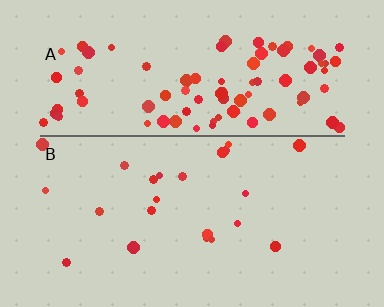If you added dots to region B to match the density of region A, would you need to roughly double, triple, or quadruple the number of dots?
Approximately quadruple.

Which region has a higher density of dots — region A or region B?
A (the top).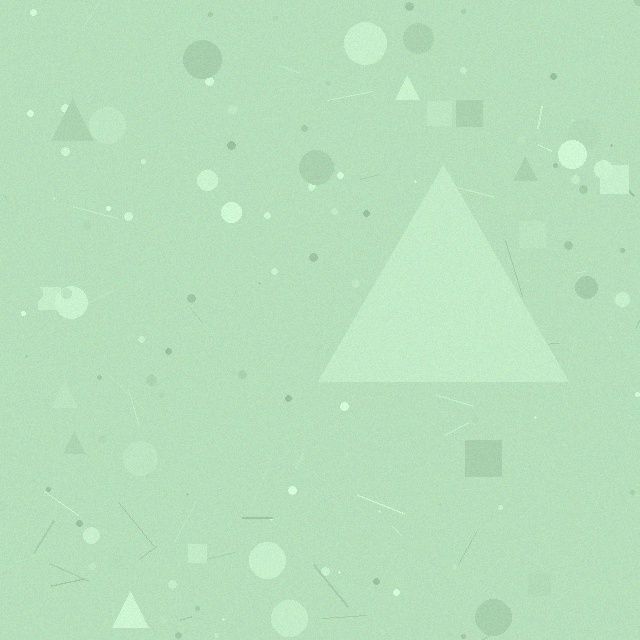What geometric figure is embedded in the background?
A triangle is embedded in the background.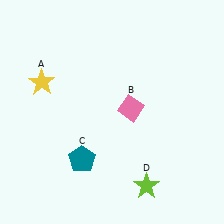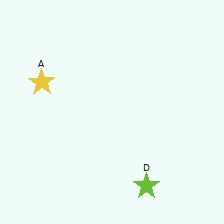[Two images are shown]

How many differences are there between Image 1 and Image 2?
There are 2 differences between the two images.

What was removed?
The teal pentagon (C), the pink diamond (B) were removed in Image 2.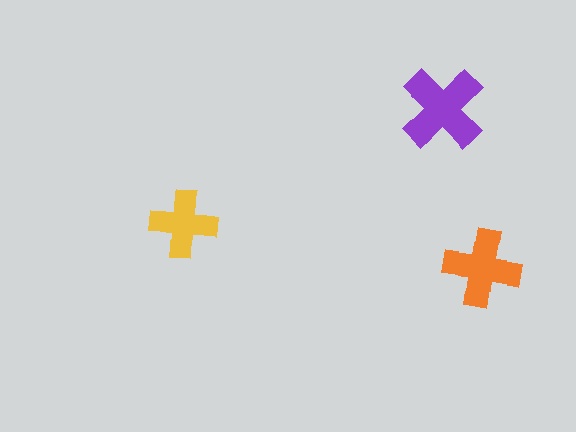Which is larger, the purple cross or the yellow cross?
The purple one.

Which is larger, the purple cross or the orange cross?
The purple one.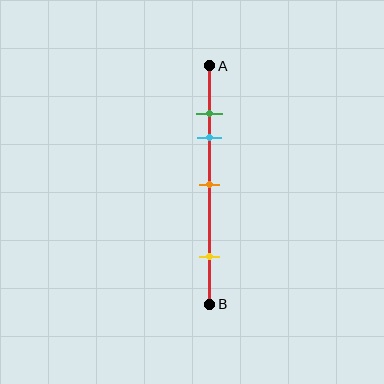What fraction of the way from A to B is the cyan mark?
The cyan mark is approximately 30% (0.3) of the way from A to B.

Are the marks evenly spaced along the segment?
No, the marks are not evenly spaced.